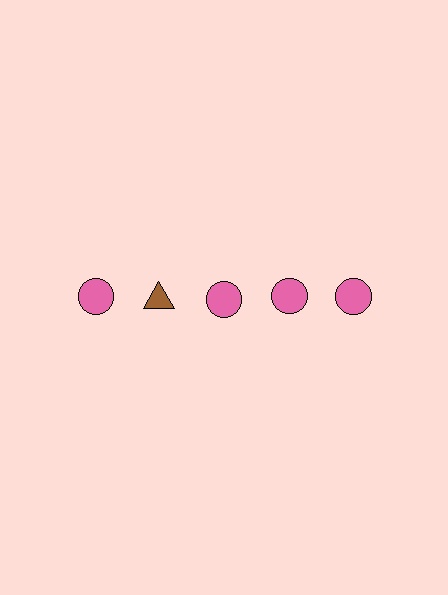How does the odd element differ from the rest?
It differs in both color (brown instead of pink) and shape (triangle instead of circle).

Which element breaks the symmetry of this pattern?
The brown triangle in the top row, second from left column breaks the symmetry. All other shapes are pink circles.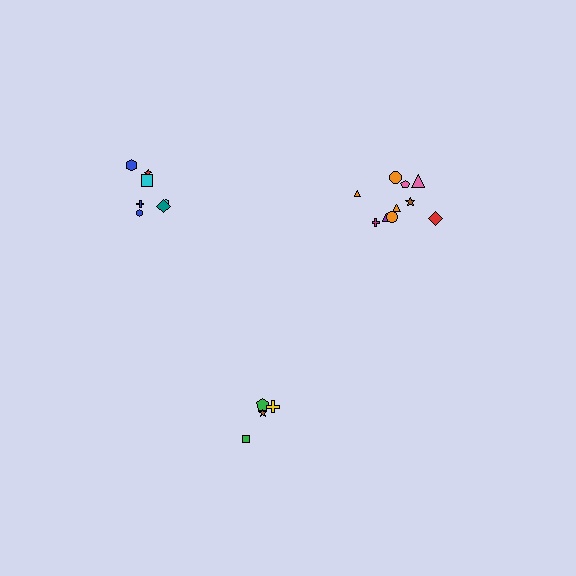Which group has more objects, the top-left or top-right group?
The top-right group.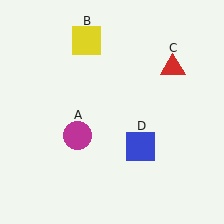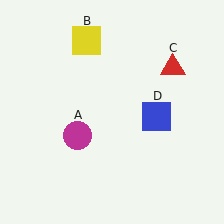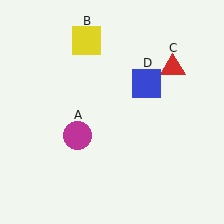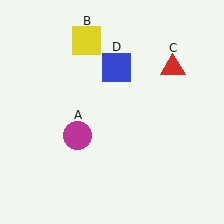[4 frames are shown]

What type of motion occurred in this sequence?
The blue square (object D) rotated counterclockwise around the center of the scene.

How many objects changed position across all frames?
1 object changed position: blue square (object D).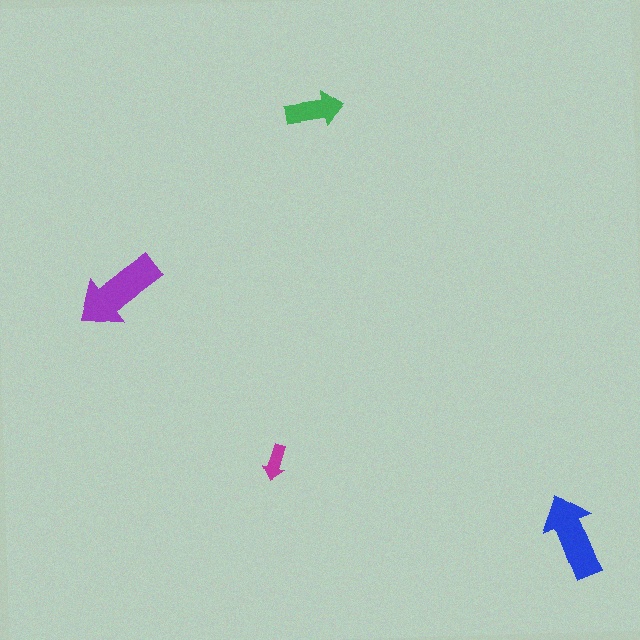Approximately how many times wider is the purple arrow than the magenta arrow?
About 2.5 times wider.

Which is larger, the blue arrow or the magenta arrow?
The blue one.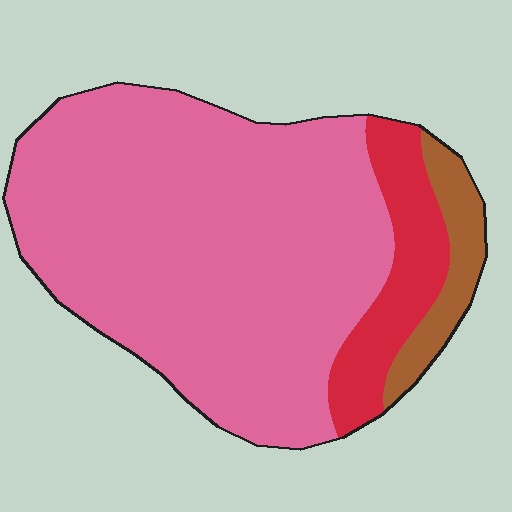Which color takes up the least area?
Brown, at roughly 10%.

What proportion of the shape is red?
Red covers about 15% of the shape.